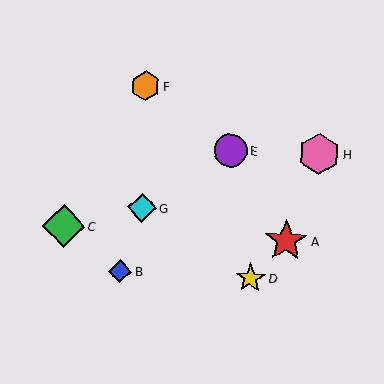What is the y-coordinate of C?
Object C is at y≈226.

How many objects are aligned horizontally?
2 objects (E, H) are aligned horizontally.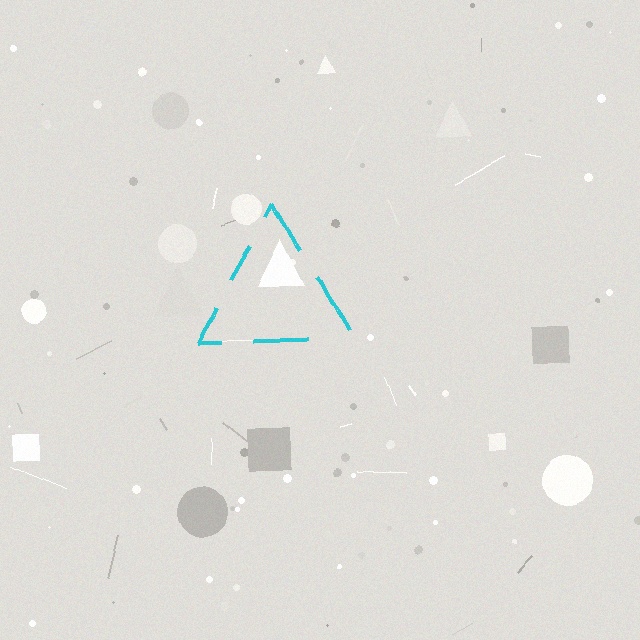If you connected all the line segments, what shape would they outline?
They would outline a triangle.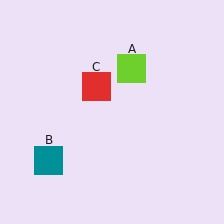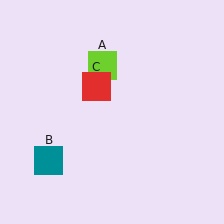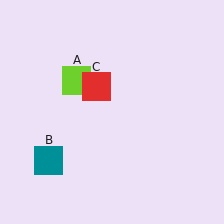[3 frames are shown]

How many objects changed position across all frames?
1 object changed position: lime square (object A).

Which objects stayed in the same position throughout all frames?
Teal square (object B) and red square (object C) remained stationary.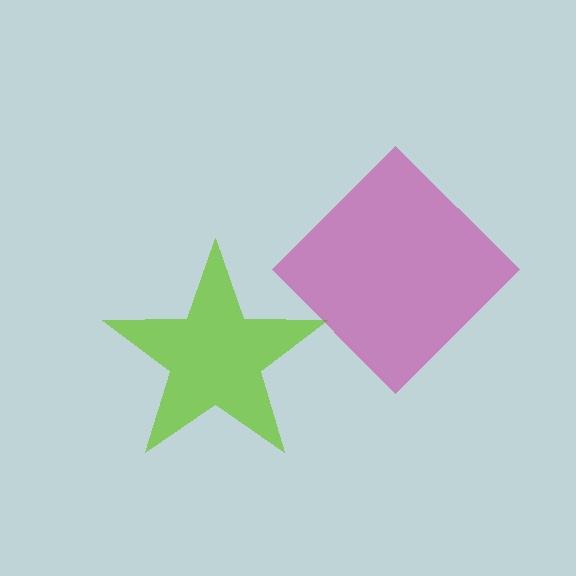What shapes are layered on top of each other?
The layered shapes are: a lime star, a magenta diamond.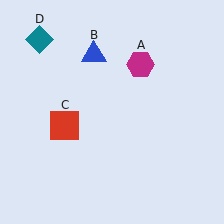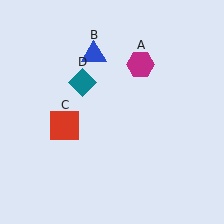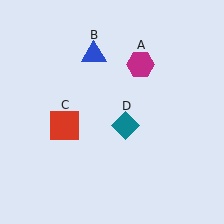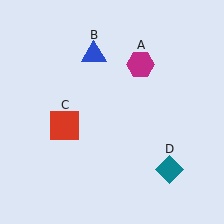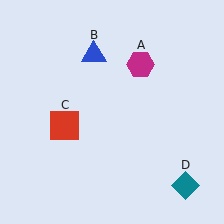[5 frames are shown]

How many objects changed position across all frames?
1 object changed position: teal diamond (object D).